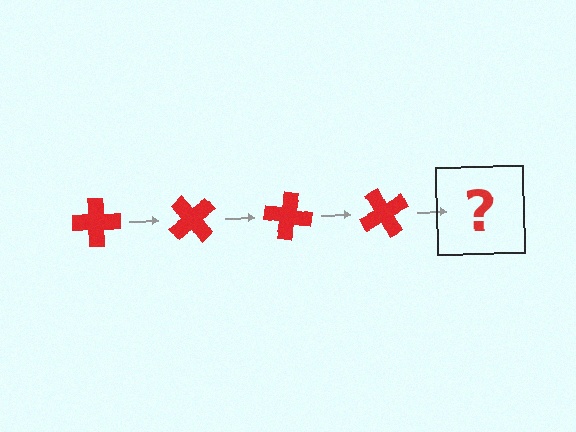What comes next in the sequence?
The next element should be a red cross rotated 200 degrees.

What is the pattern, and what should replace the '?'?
The pattern is that the cross rotates 50 degrees each step. The '?' should be a red cross rotated 200 degrees.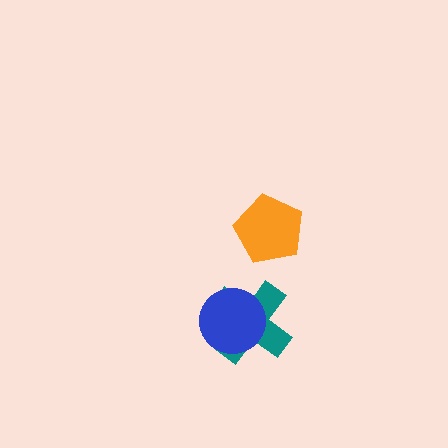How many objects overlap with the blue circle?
1 object overlaps with the blue circle.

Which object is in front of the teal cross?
The blue circle is in front of the teal cross.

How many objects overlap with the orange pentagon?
0 objects overlap with the orange pentagon.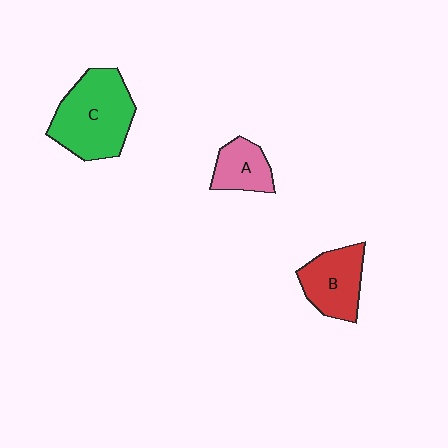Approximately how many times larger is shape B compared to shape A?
Approximately 1.4 times.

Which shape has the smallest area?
Shape A (pink).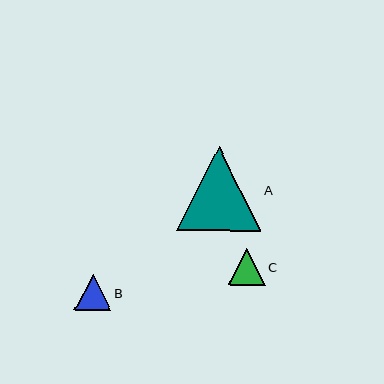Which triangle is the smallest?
Triangle B is the smallest with a size of approximately 36 pixels.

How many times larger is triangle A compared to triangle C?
Triangle A is approximately 2.3 times the size of triangle C.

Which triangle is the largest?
Triangle A is the largest with a size of approximately 84 pixels.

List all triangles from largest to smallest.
From largest to smallest: A, C, B.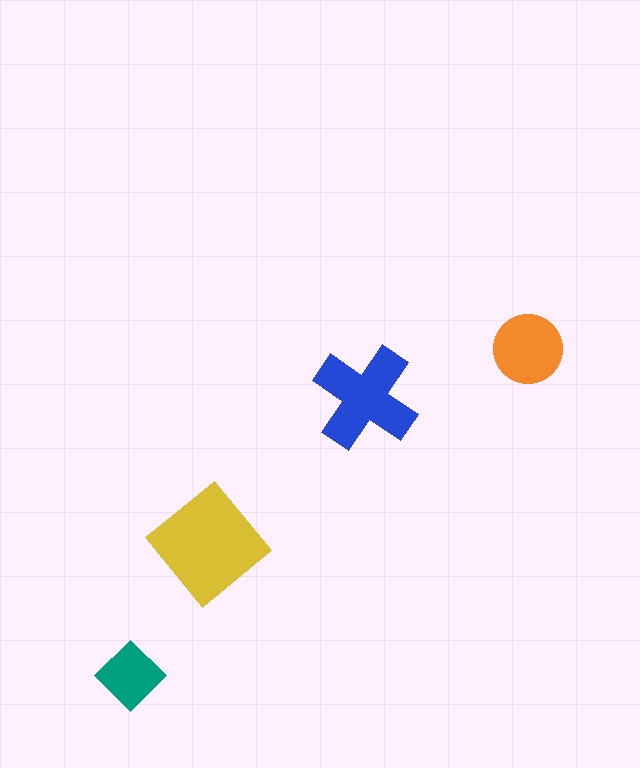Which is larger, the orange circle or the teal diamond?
The orange circle.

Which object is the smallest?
The teal diamond.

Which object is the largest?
The yellow diamond.